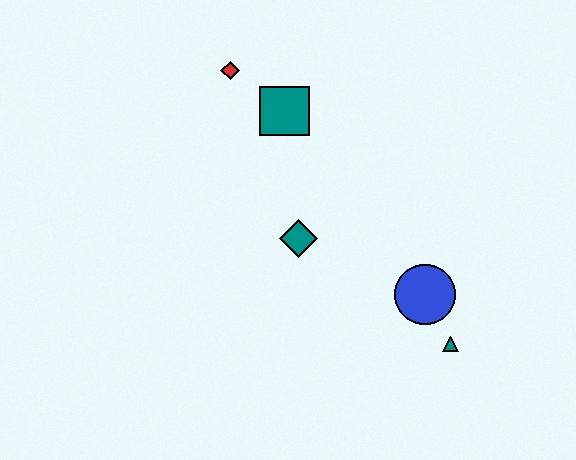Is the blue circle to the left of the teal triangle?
Yes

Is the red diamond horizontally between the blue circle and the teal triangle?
No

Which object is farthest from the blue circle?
The red diamond is farthest from the blue circle.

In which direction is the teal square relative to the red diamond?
The teal square is to the right of the red diamond.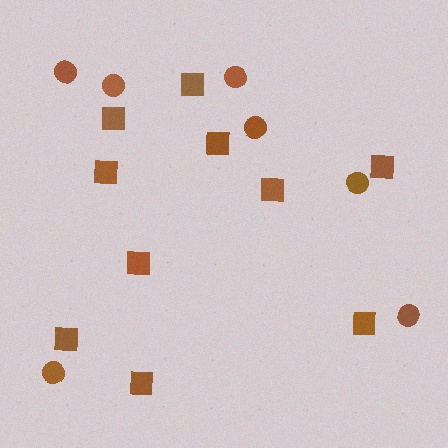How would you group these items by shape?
There are 2 groups: one group of squares (10) and one group of circles (7).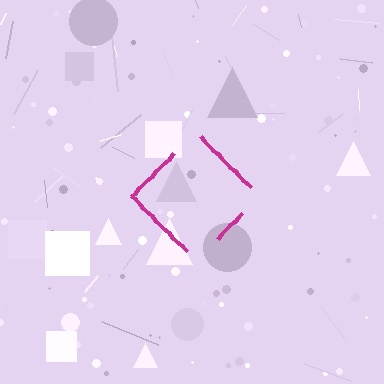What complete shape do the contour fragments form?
The contour fragments form a diamond.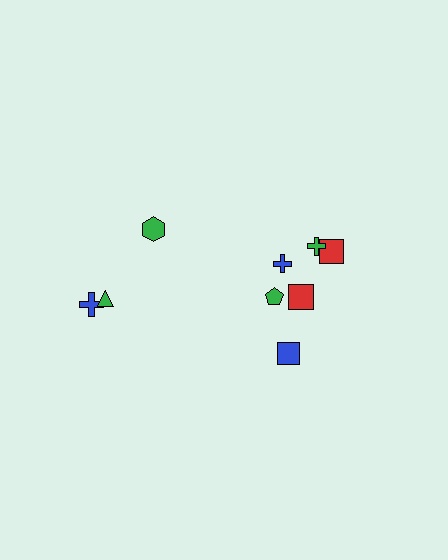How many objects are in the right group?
There are 6 objects.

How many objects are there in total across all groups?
There are 9 objects.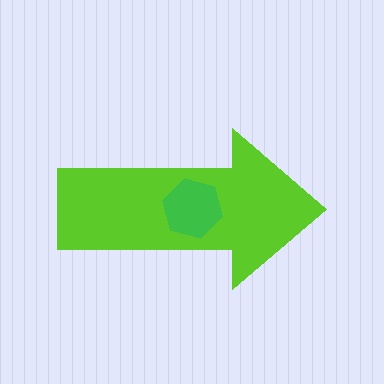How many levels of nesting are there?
2.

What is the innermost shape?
The green hexagon.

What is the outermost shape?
The lime arrow.